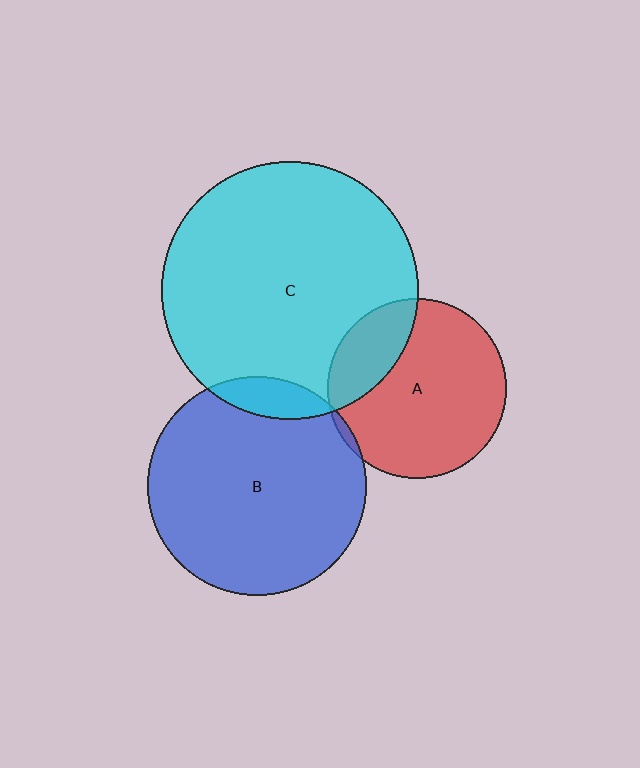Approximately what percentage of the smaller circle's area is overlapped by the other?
Approximately 25%.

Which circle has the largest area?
Circle C (cyan).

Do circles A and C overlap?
Yes.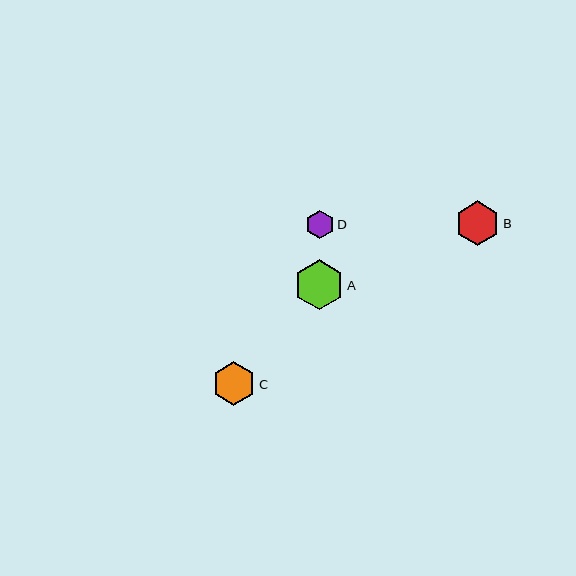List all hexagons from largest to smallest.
From largest to smallest: A, B, C, D.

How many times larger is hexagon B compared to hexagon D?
Hexagon B is approximately 1.5 times the size of hexagon D.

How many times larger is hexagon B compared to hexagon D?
Hexagon B is approximately 1.5 times the size of hexagon D.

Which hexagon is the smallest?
Hexagon D is the smallest with a size of approximately 29 pixels.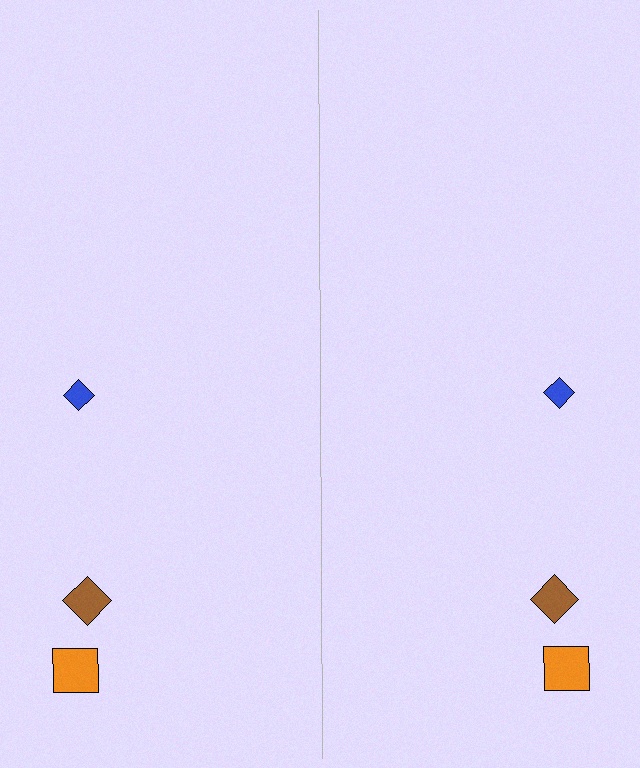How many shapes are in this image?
There are 6 shapes in this image.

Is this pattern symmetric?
Yes, this pattern has bilateral (reflection) symmetry.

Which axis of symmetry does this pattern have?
The pattern has a vertical axis of symmetry running through the center of the image.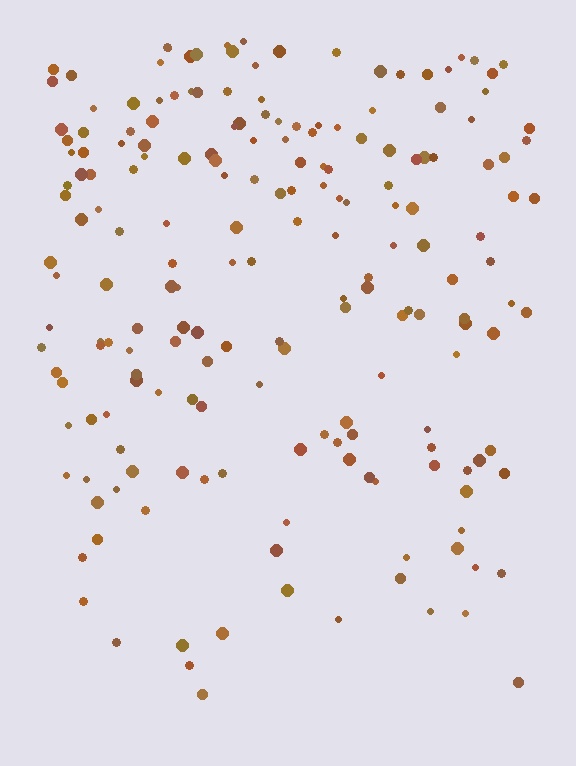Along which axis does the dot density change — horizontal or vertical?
Vertical.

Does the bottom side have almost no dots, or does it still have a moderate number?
Still a moderate number, just noticeably fewer than the top.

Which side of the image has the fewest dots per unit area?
The bottom.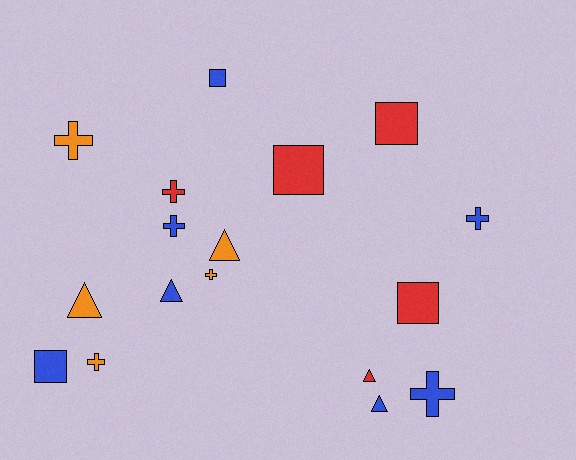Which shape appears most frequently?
Cross, with 7 objects.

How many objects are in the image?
There are 17 objects.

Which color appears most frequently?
Blue, with 7 objects.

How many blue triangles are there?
There are 2 blue triangles.